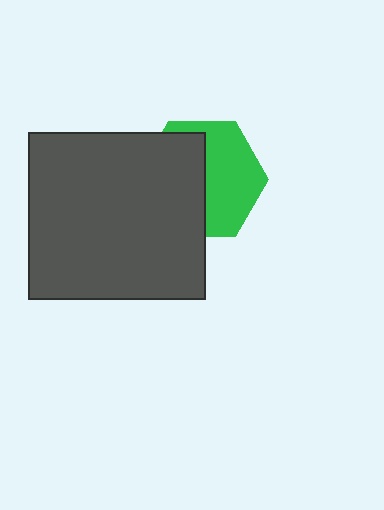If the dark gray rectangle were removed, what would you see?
You would see the complete green hexagon.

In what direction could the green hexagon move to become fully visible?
The green hexagon could move right. That would shift it out from behind the dark gray rectangle entirely.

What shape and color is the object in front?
The object in front is a dark gray rectangle.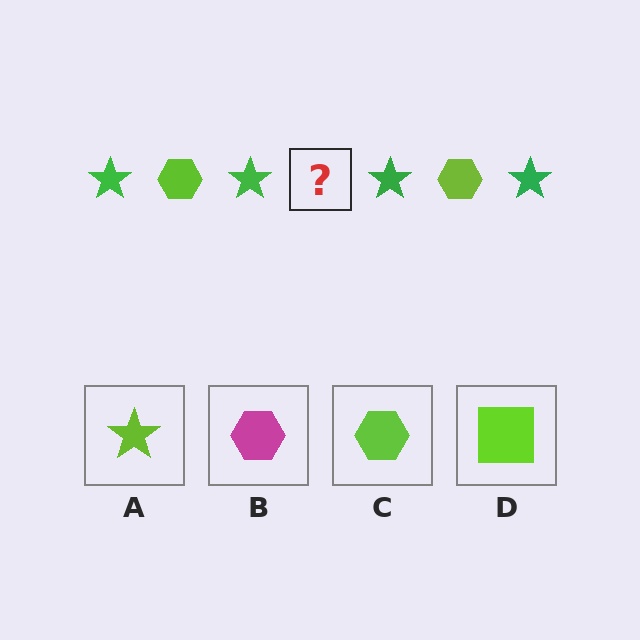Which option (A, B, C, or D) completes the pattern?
C.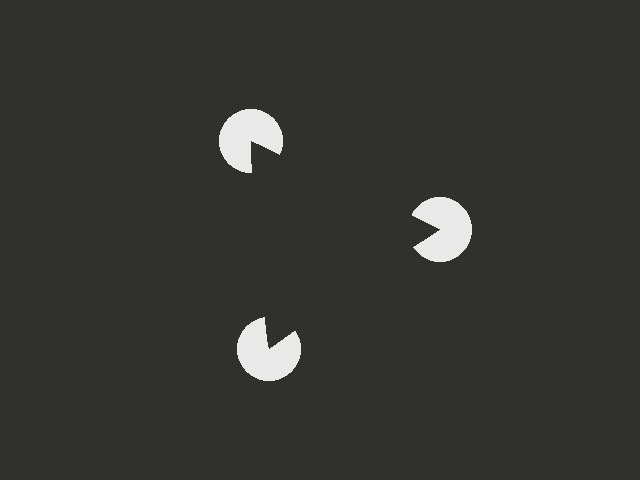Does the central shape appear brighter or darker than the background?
It typically appears slightly darker than the background, even though no actual brightness change is drawn.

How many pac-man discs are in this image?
There are 3 — one at each vertex of the illusory triangle.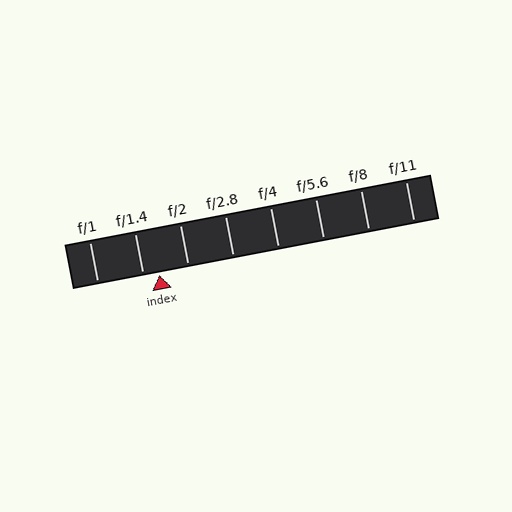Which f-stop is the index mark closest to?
The index mark is closest to f/1.4.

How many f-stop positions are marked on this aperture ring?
There are 8 f-stop positions marked.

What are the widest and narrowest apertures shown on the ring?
The widest aperture shown is f/1 and the narrowest is f/11.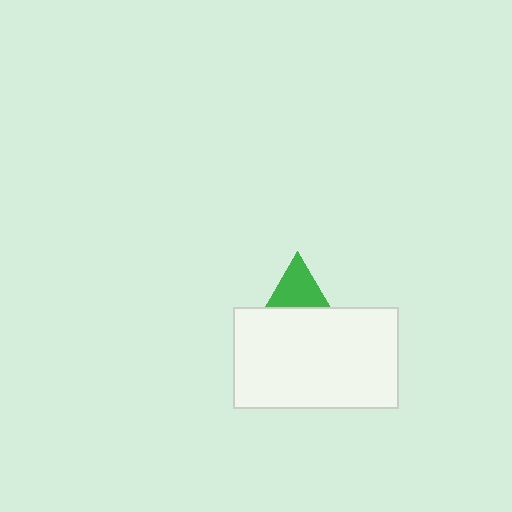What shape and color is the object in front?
The object in front is a white rectangle.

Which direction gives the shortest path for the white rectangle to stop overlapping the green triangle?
Moving down gives the shortest separation.